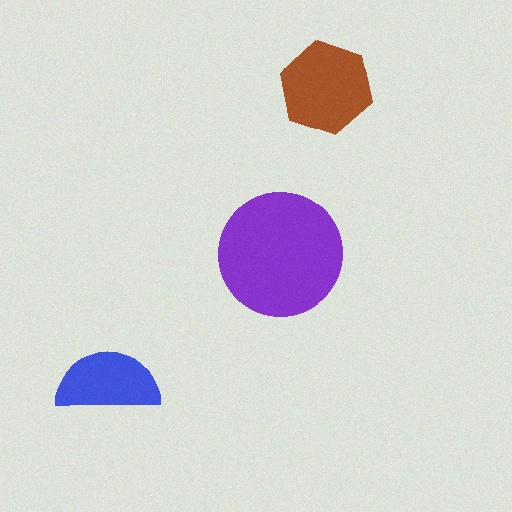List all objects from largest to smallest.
The purple circle, the brown hexagon, the blue semicircle.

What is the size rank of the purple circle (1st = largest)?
1st.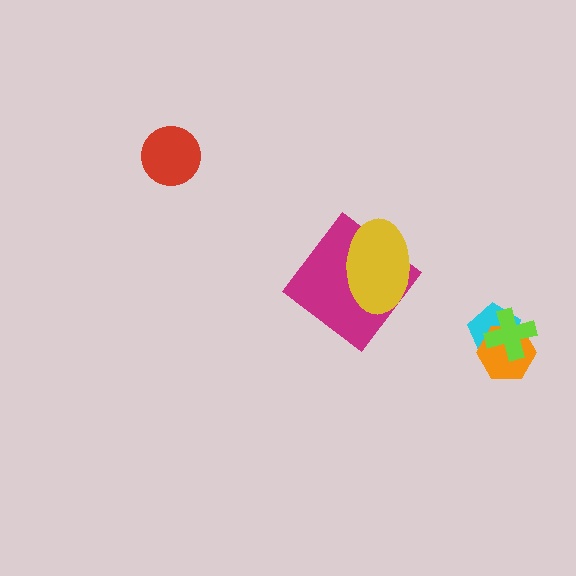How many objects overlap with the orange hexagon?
2 objects overlap with the orange hexagon.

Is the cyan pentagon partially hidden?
Yes, it is partially covered by another shape.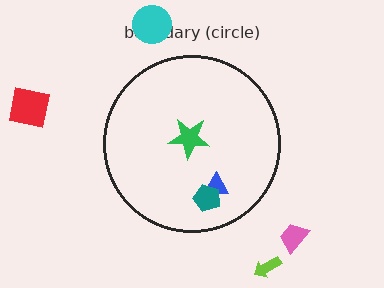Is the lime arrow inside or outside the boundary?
Outside.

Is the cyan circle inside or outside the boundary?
Outside.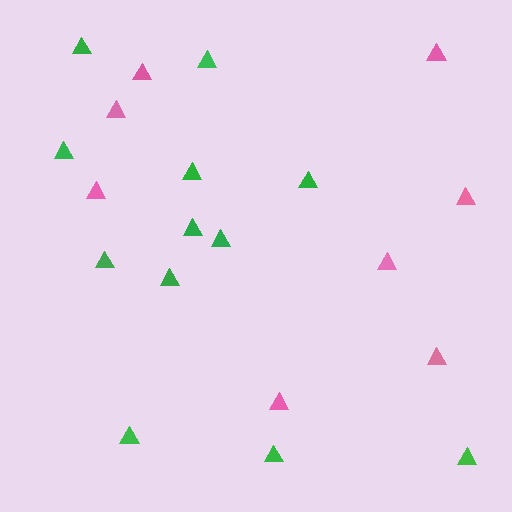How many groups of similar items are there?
There are 2 groups: one group of pink triangles (8) and one group of green triangles (12).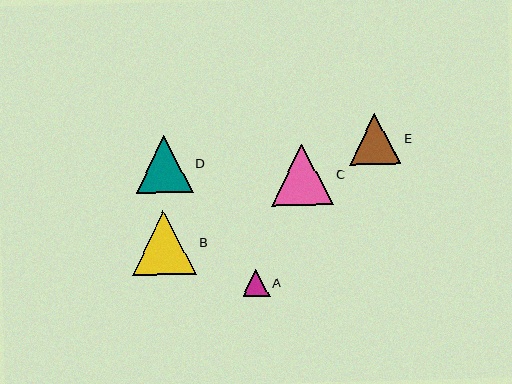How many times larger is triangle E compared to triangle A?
Triangle E is approximately 1.9 times the size of triangle A.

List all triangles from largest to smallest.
From largest to smallest: B, C, D, E, A.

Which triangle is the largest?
Triangle B is the largest with a size of approximately 64 pixels.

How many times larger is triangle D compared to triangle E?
Triangle D is approximately 1.1 times the size of triangle E.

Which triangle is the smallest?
Triangle A is the smallest with a size of approximately 27 pixels.